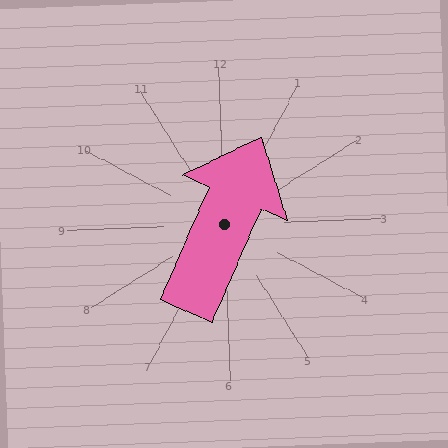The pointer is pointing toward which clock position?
Roughly 1 o'clock.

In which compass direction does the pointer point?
Northeast.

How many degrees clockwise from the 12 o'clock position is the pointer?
Approximately 25 degrees.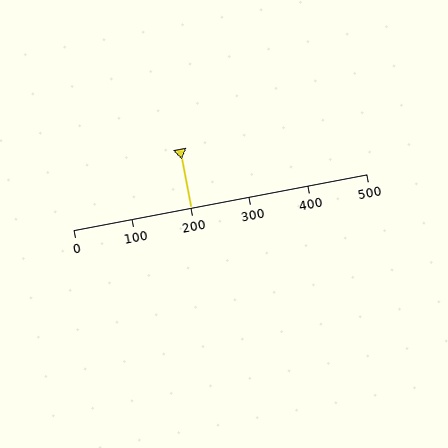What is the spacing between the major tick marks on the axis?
The major ticks are spaced 100 apart.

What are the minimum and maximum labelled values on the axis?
The axis runs from 0 to 500.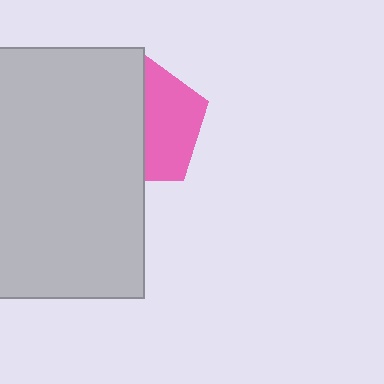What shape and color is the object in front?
The object in front is a light gray rectangle.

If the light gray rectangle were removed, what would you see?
You would see the complete pink pentagon.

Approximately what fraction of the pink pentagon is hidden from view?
Roughly 54% of the pink pentagon is hidden behind the light gray rectangle.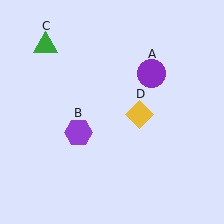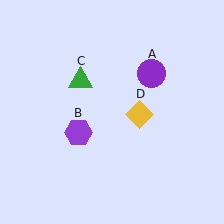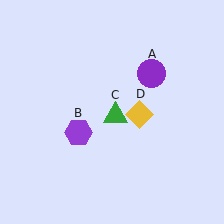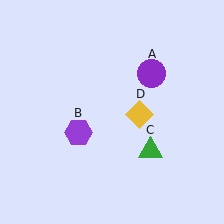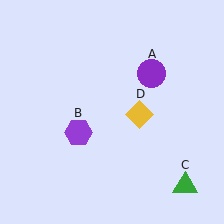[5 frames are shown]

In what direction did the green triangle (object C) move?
The green triangle (object C) moved down and to the right.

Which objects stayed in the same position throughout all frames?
Purple circle (object A) and purple hexagon (object B) and yellow diamond (object D) remained stationary.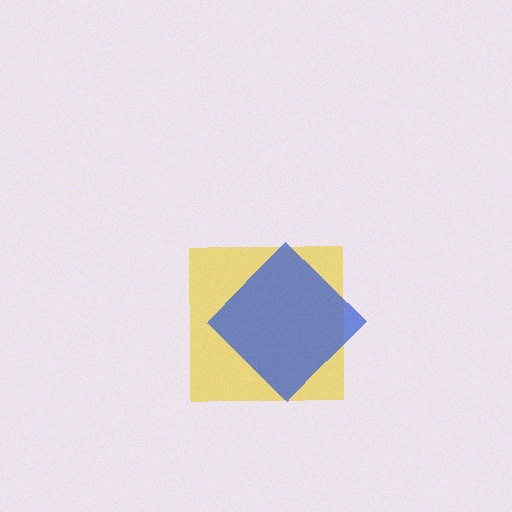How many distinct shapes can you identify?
There are 2 distinct shapes: a yellow square, a blue diamond.